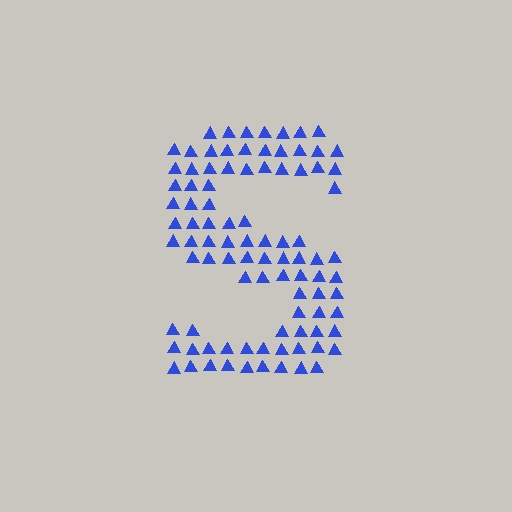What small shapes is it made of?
It is made of small triangles.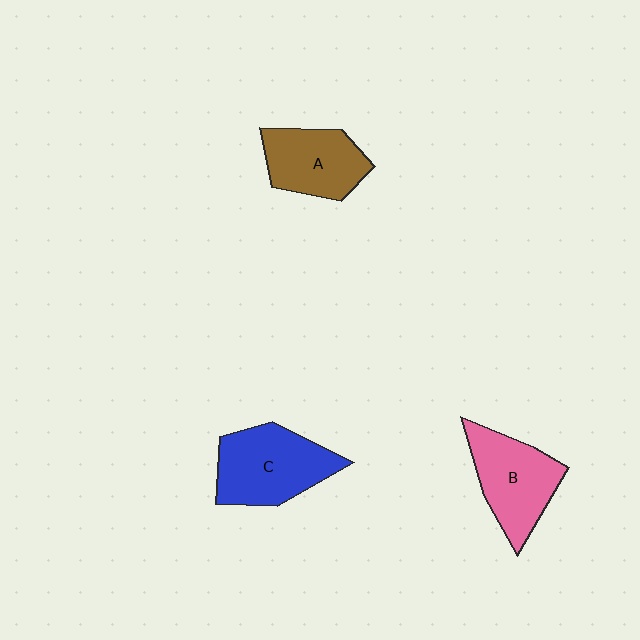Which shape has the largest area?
Shape C (blue).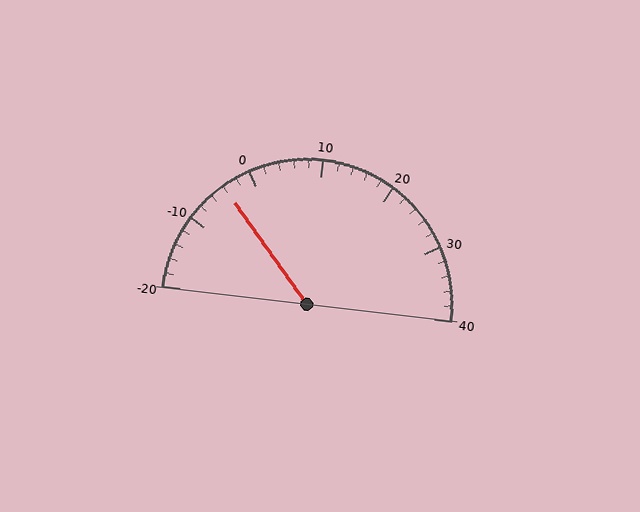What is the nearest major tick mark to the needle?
The nearest major tick mark is 0.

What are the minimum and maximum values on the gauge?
The gauge ranges from -20 to 40.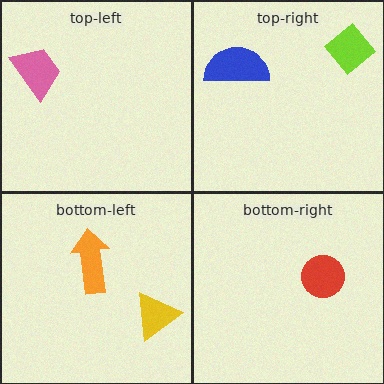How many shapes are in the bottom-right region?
1.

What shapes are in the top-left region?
The pink trapezoid.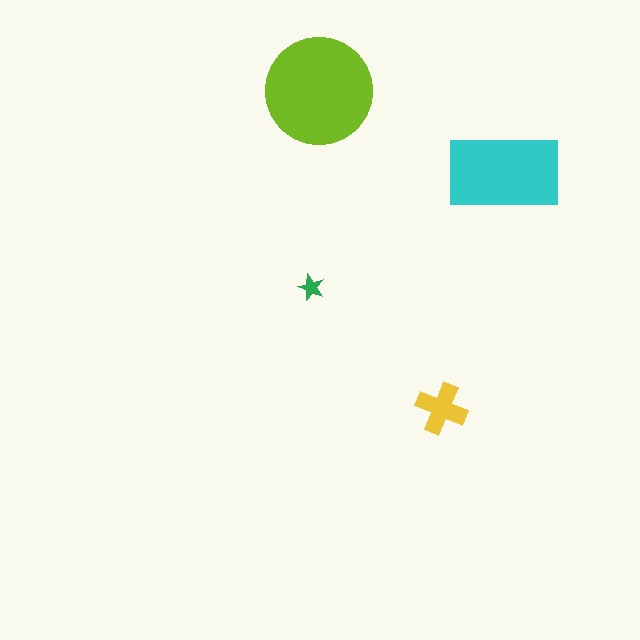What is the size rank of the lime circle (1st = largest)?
1st.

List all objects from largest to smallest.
The lime circle, the cyan rectangle, the yellow cross, the green star.